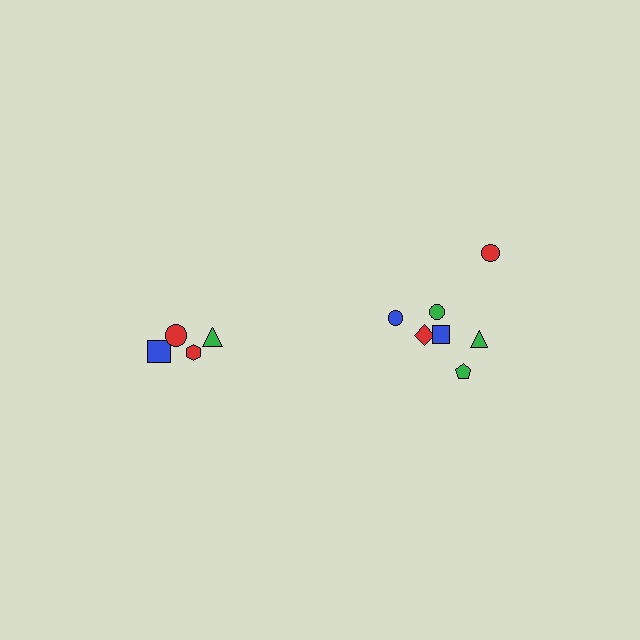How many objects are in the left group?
There are 4 objects.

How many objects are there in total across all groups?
There are 11 objects.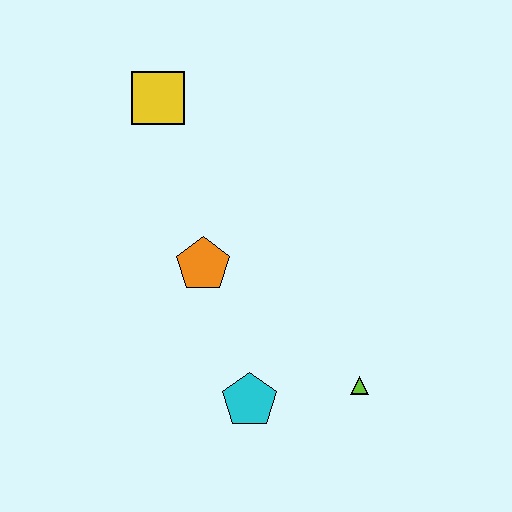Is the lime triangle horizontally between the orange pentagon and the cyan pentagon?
No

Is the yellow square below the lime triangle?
No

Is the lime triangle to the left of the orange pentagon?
No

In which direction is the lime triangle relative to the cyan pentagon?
The lime triangle is to the right of the cyan pentagon.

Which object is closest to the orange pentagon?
The cyan pentagon is closest to the orange pentagon.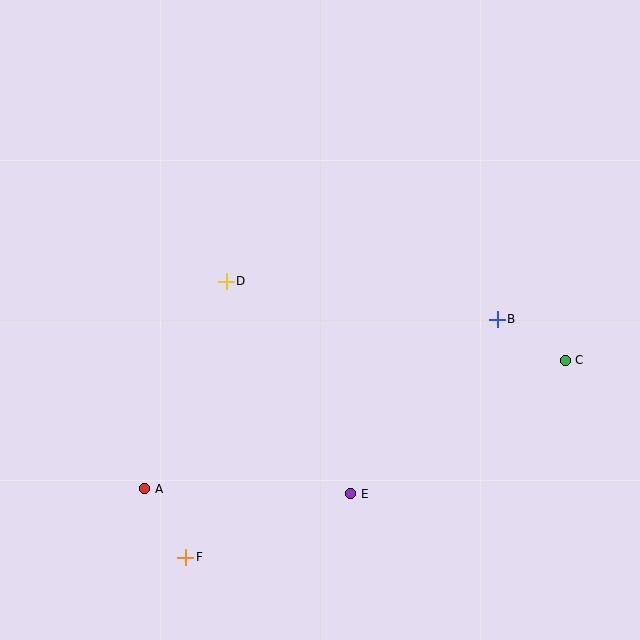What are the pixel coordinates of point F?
Point F is at (186, 557).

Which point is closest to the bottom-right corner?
Point C is closest to the bottom-right corner.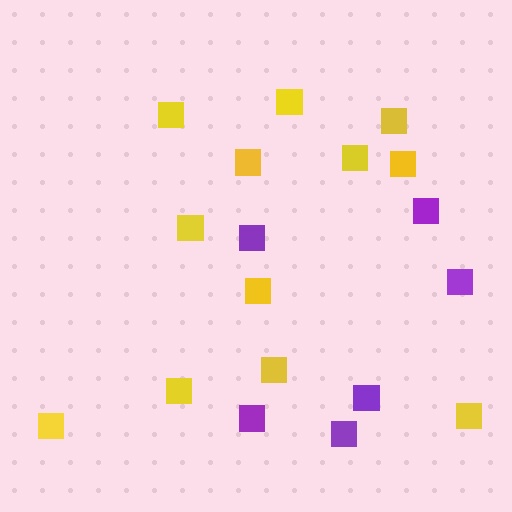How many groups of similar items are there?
There are 2 groups: one group of yellow squares (12) and one group of purple squares (6).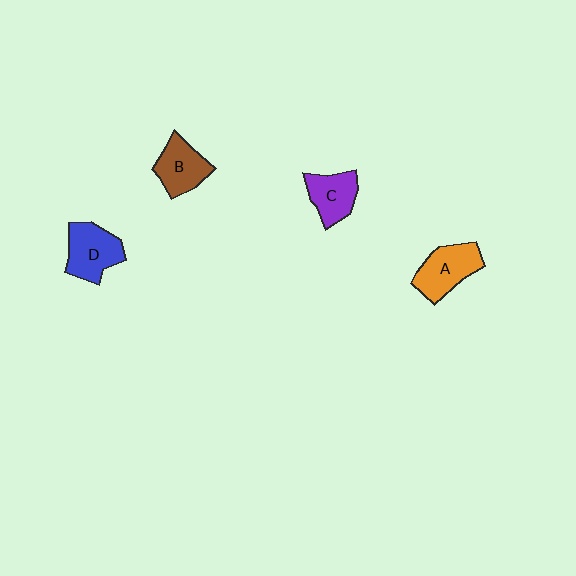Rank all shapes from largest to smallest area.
From largest to smallest: A (orange), D (blue), B (brown), C (purple).